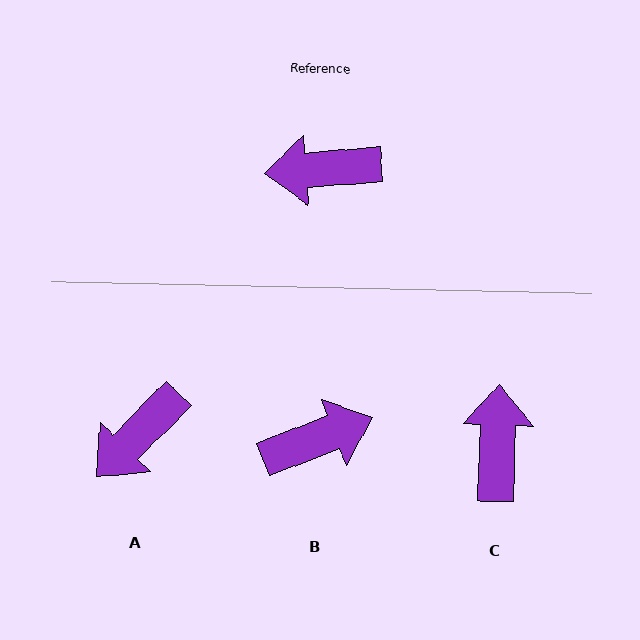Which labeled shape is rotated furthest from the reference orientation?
B, about 164 degrees away.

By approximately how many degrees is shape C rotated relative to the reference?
Approximately 96 degrees clockwise.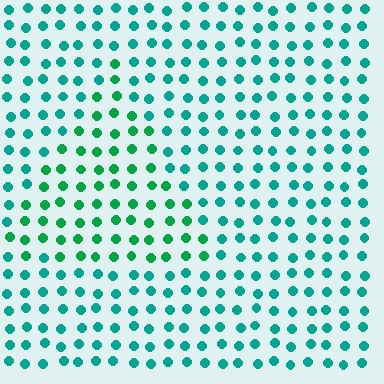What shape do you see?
I see a triangle.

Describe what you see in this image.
The image is filled with small teal elements in a uniform arrangement. A triangle-shaped region is visible where the elements are tinted to a slightly different hue, forming a subtle color boundary.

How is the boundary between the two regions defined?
The boundary is defined purely by a slight shift in hue (about 29 degrees). Spacing, size, and orientation are identical on both sides.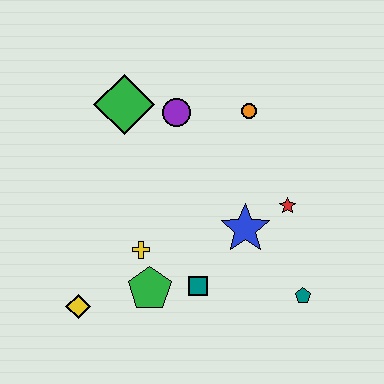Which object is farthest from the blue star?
The yellow diamond is farthest from the blue star.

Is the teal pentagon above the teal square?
No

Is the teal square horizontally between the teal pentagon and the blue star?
No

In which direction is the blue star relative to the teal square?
The blue star is above the teal square.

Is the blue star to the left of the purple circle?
No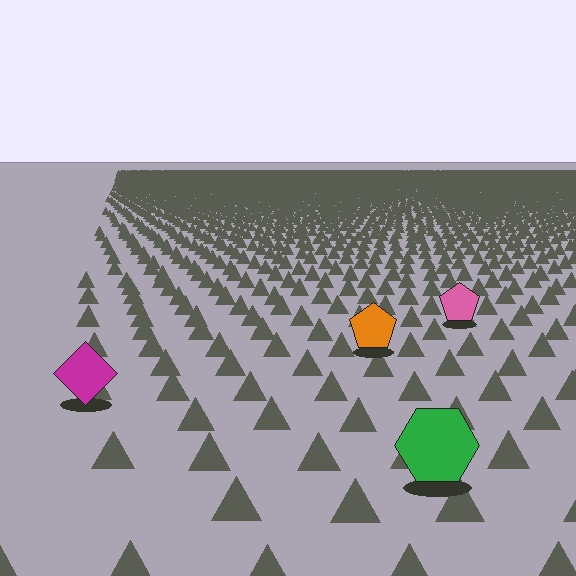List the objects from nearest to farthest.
From nearest to farthest: the green hexagon, the magenta diamond, the orange pentagon, the pink pentagon.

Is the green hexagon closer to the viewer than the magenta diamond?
Yes. The green hexagon is closer — you can tell from the texture gradient: the ground texture is coarser near it.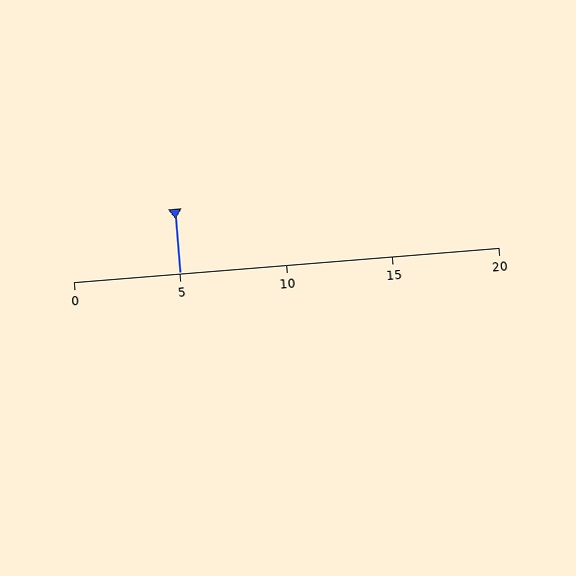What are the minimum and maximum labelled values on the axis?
The axis runs from 0 to 20.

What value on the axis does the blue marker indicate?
The marker indicates approximately 5.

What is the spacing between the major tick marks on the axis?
The major ticks are spaced 5 apart.